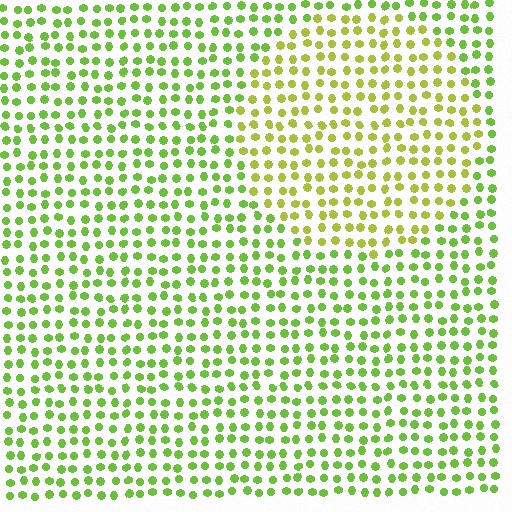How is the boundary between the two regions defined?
The boundary is defined purely by a slight shift in hue (about 29 degrees). Spacing, size, and orientation are identical on both sides.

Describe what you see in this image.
The image is filled with small lime elements in a uniform arrangement. A circle-shaped region is visible where the elements are tinted to a slightly different hue, forming a subtle color boundary.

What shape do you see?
I see a circle.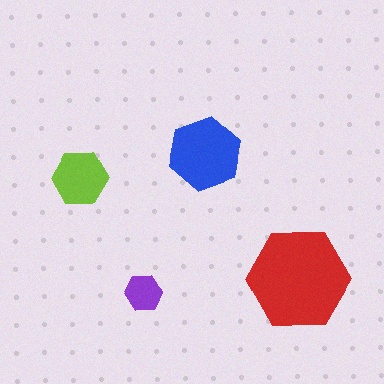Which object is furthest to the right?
The red hexagon is rightmost.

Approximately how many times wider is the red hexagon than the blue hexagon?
About 1.5 times wider.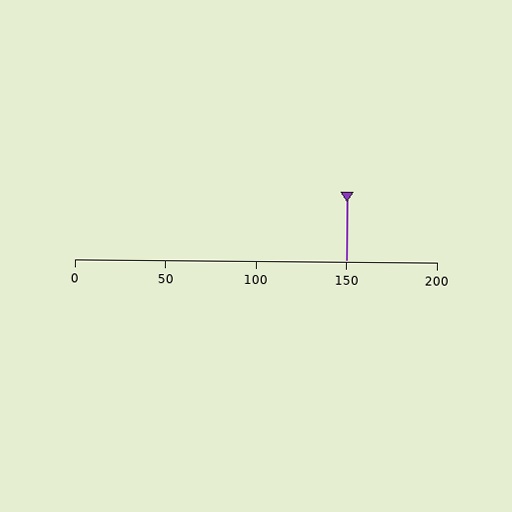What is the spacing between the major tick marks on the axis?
The major ticks are spaced 50 apart.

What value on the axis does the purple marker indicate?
The marker indicates approximately 150.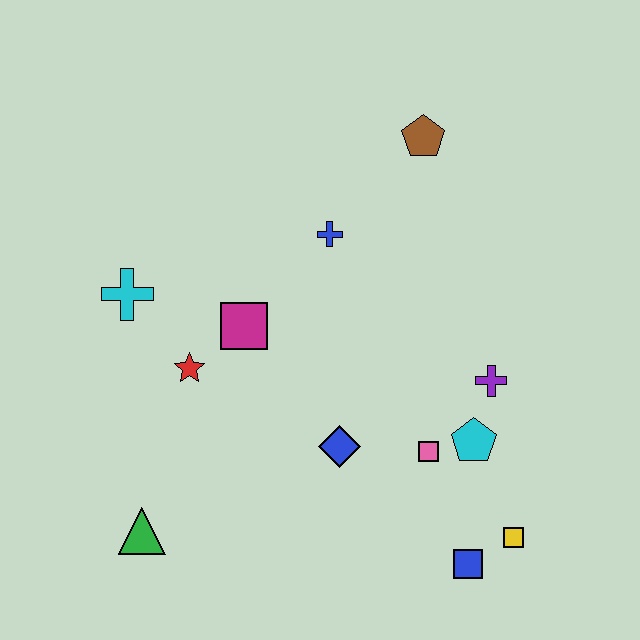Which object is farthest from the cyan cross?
The yellow square is farthest from the cyan cross.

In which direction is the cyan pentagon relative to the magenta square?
The cyan pentagon is to the right of the magenta square.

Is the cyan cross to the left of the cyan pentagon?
Yes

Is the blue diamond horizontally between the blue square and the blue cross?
Yes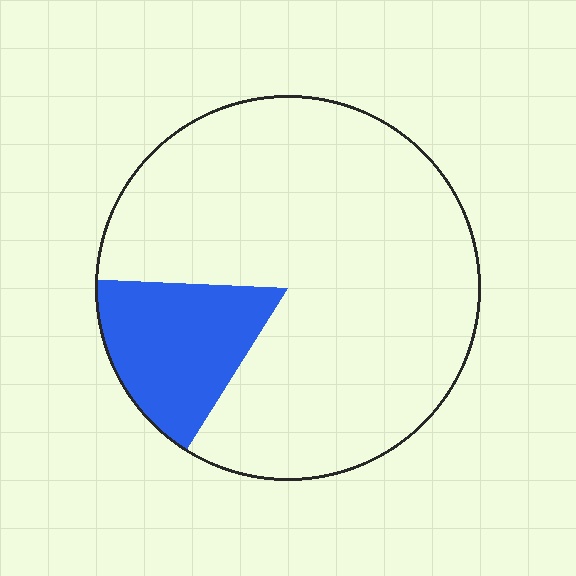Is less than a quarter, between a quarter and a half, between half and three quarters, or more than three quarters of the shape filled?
Less than a quarter.